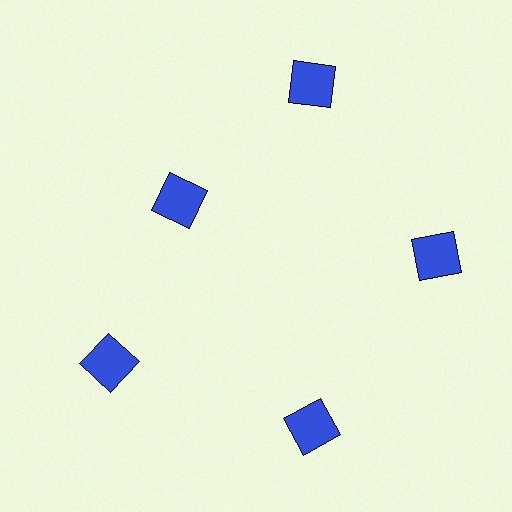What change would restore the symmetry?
The symmetry would be restored by moving it outward, back onto the ring so that all 5 squares sit at equal angles and equal distance from the center.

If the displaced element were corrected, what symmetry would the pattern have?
It would have 5-fold rotational symmetry — the pattern would map onto itself every 72 degrees.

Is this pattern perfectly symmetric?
No. The 5 blue squares are arranged in a ring, but one element near the 10 o'clock position is pulled inward toward the center, breaking the 5-fold rotational symmetry.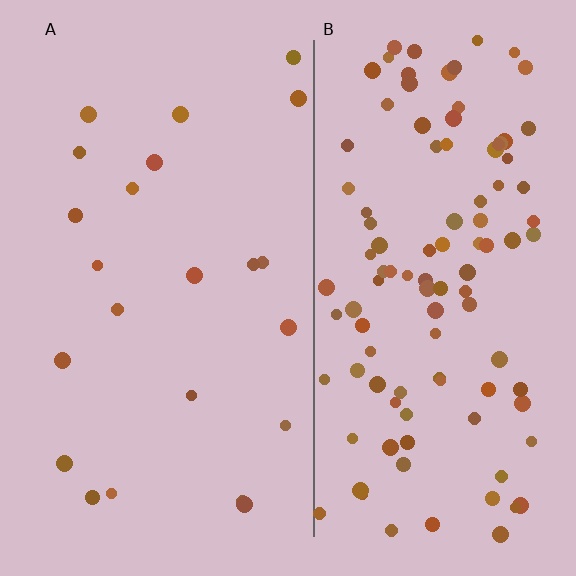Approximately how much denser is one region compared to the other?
Approximately 4.8× — region B over region A.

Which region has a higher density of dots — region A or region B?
B (the right).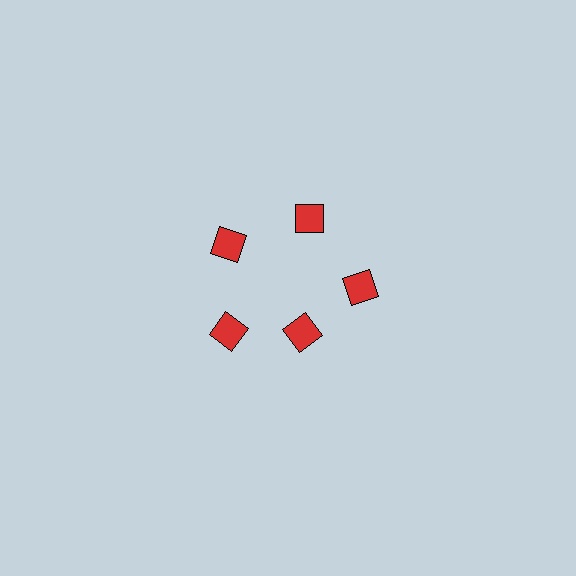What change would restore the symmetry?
The symmetry would be restored by moving it outward, back onto the ring so that all 5 squares sit at equal angles and equal distance from the center.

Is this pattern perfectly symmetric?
No. The 5 red squares are arranged in a ring, but one element near the 5 o'clock position is pulled inward toward the center, breaking the 5-fold rotational symmetry.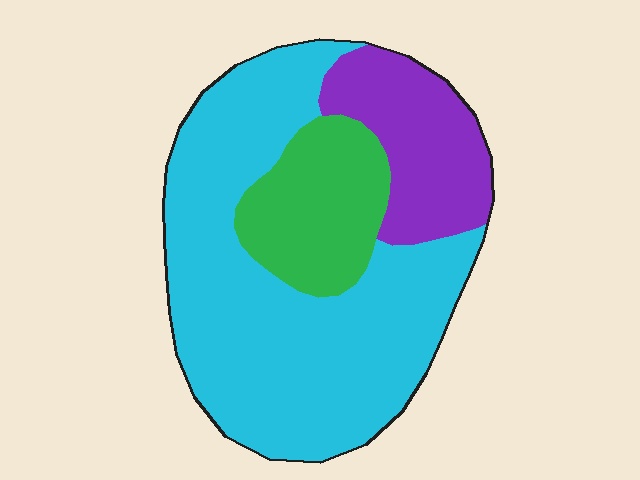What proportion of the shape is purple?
Purple covers 19% of the shape.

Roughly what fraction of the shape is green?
Green takes up less than a quarter of the shape.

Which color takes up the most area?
Cyan, at roughly 60%.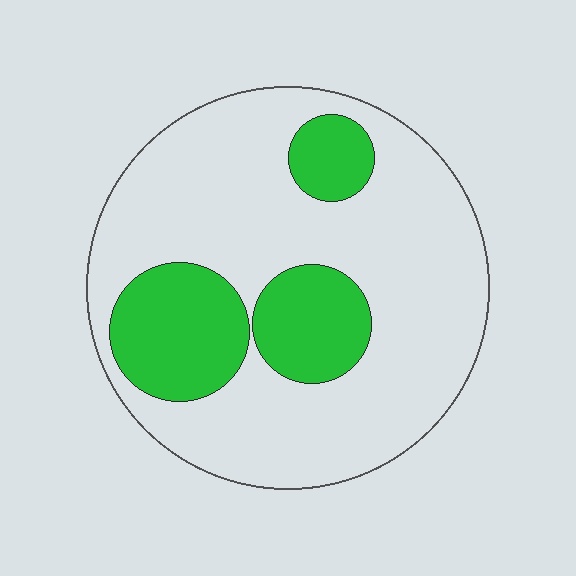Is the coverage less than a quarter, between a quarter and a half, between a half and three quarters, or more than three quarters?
Between a quarter and a half.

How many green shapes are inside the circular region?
3.